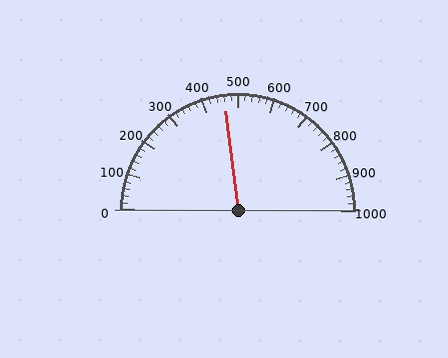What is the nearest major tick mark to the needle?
The nearest major tick mark is 500.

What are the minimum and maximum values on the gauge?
The gauge ranges from 0 to 1000.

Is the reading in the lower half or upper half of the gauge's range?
The reading is in the lower half of the range (0 to 1000).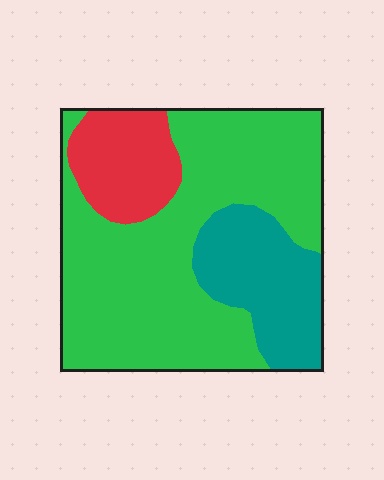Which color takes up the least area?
Red, at roughly 15%.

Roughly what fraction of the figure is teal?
Teal takes up about one fifth (1/5) of the figure.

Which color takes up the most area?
Green, at roughly 65%.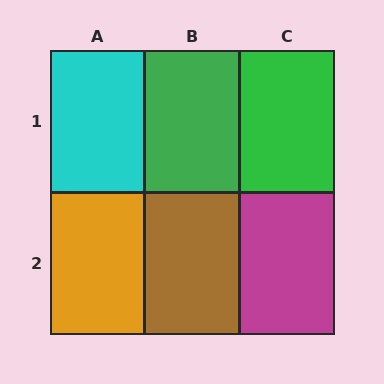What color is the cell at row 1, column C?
Green.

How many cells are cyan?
1 cell is cyan.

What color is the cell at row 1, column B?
Green.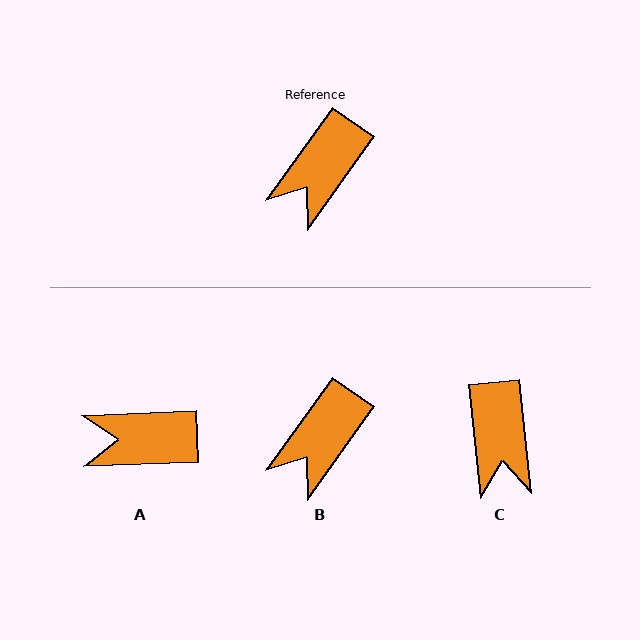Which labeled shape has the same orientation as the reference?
B.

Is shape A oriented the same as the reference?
No, it is off by about 52 degrees.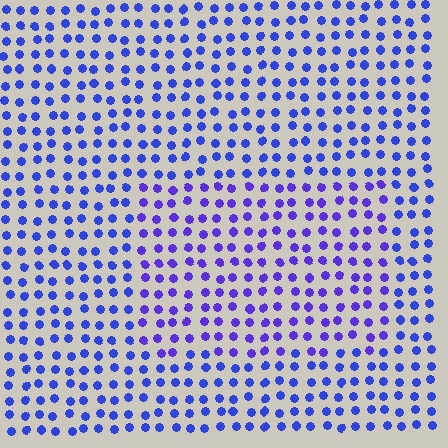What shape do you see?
I see a rectangle.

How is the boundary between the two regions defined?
The boundary is defined purely by a slight shift in hue (about 22 degrees). Spacing, size, and orientation are identical on both sides.